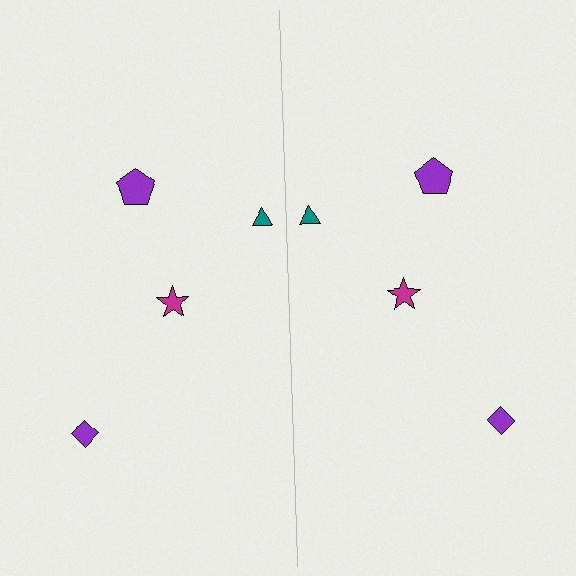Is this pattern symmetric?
Yes, this pattern has bilateral (reflection) symmetry.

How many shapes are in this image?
There are 8 shapes in this image.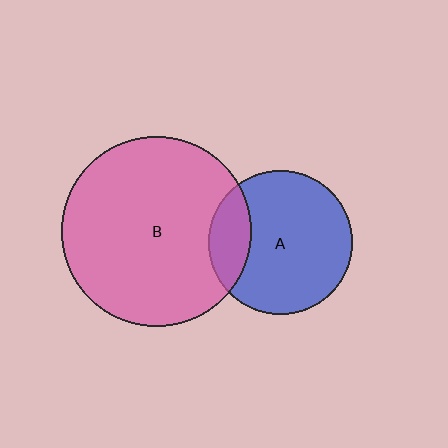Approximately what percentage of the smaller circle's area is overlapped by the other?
Approximately 20%.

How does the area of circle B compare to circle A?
Approximately 1.7 times.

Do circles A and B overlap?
Yes.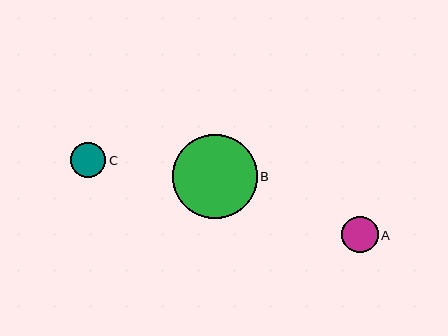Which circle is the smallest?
Circle C is the smallest with a size of approximately 36 pixels.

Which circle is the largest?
Circle B is the largest with a size of approximately 84 pixels.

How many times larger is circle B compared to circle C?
Circle B is approximately 2.4 times the size of circle C.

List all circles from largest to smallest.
From largest to smallest: B, A, C.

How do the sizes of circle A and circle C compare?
Circle A and circle C are approximately the same size.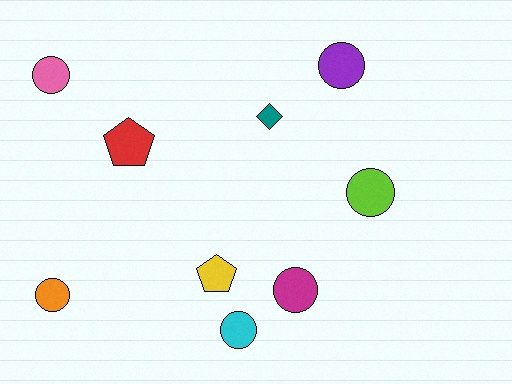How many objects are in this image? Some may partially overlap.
There are 9 objects.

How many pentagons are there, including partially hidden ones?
There are 2 pentagons.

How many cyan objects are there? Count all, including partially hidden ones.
There is 1 cyan object.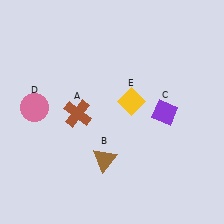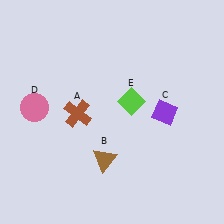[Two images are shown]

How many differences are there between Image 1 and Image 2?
There is 1 difference between the two images.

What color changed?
The diamond (E) changed from yellow in Image 1 to lime in Image 2.